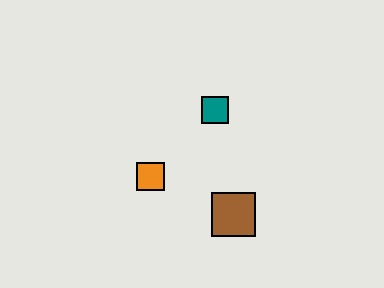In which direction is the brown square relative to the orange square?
The brown square is to the right of the orange square.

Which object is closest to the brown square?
The orange square is closest to the brown square.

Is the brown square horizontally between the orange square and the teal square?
No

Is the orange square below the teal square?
Yes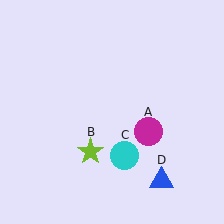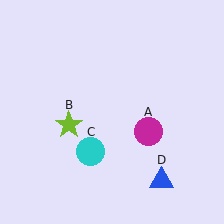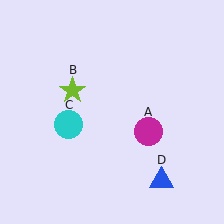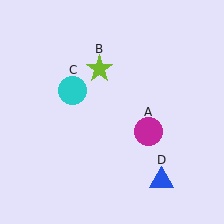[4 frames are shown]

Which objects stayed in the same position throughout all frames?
Magenta circle (object A) and blue triangle (object D) remained stationary.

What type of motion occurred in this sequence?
The lime star (object B), cyan circle (object C) rotated clockwise around the center of the scene.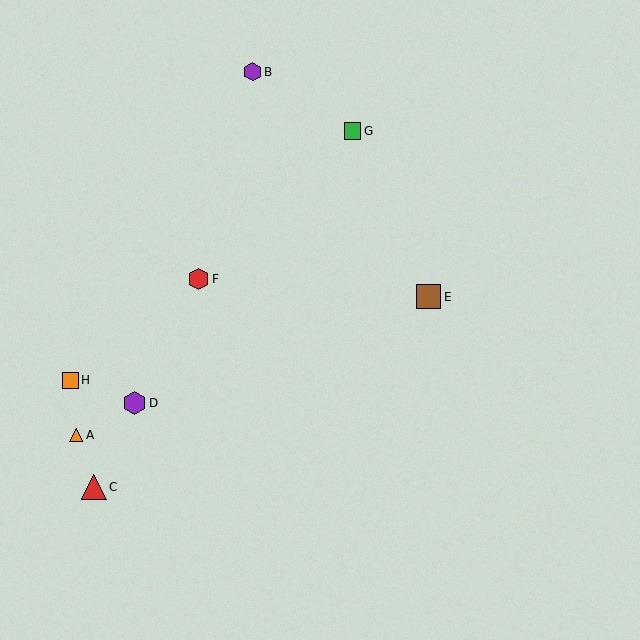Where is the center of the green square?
The center of the green square is at (353, 131).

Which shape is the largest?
The red triangle (labeled C) is the largest.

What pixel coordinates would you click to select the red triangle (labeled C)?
Click at (94, 487) to select the red triangle C.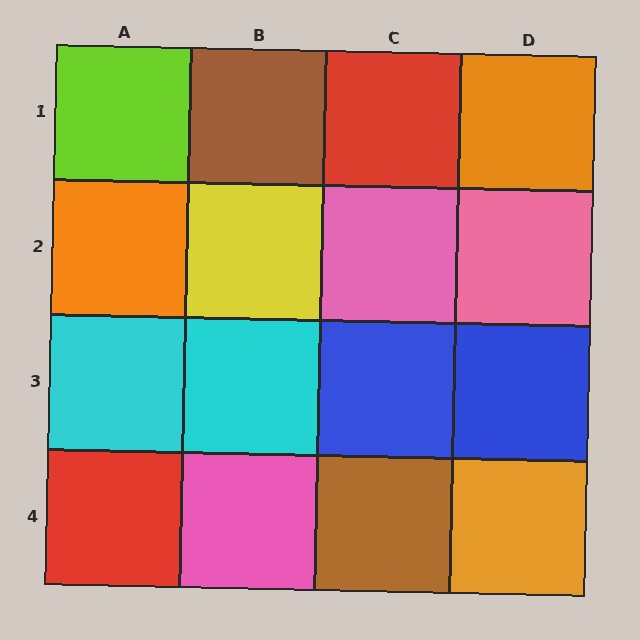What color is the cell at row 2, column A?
Orange.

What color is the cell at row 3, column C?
Blue.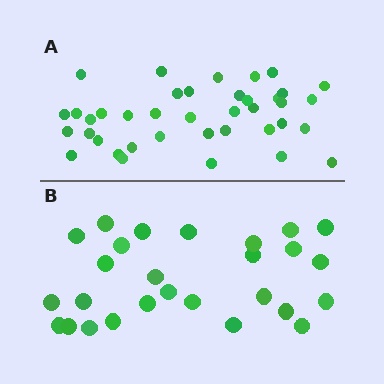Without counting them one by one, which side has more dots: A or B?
Region A (the top region) has more dots.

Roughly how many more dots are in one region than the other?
Region A has roughly 12 or so more dots than region B.